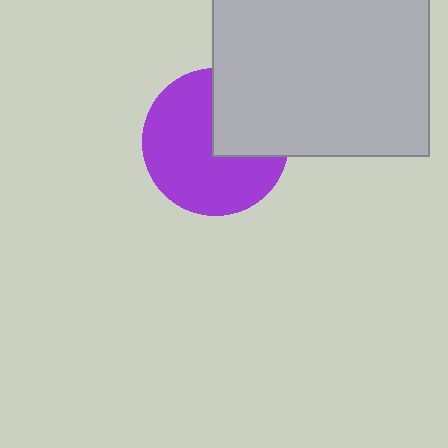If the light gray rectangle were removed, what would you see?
You would see the complete purple circle.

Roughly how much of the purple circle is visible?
Most of it is visible (roughly 66%).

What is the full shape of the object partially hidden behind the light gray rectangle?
The partially hidden object is a purple circle.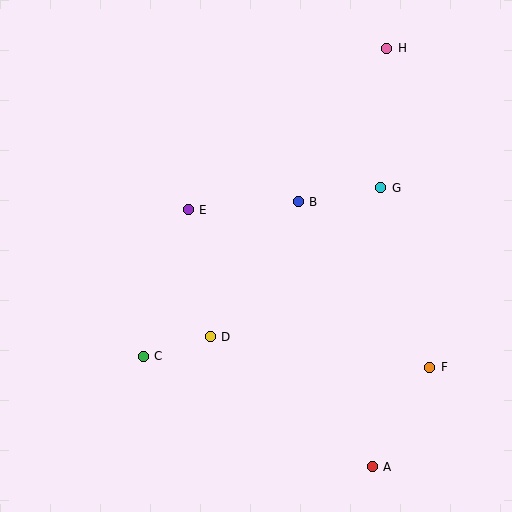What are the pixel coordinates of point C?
Point C is at (143, 356).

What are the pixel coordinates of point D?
Point D is at (210, 337).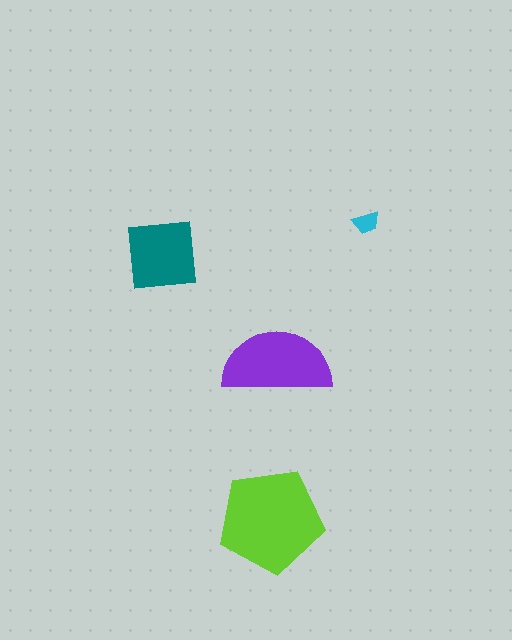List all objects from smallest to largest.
The cyan trapezoid, the teal square, the purple semicircle, the lime pentagon.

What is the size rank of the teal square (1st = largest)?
3rd.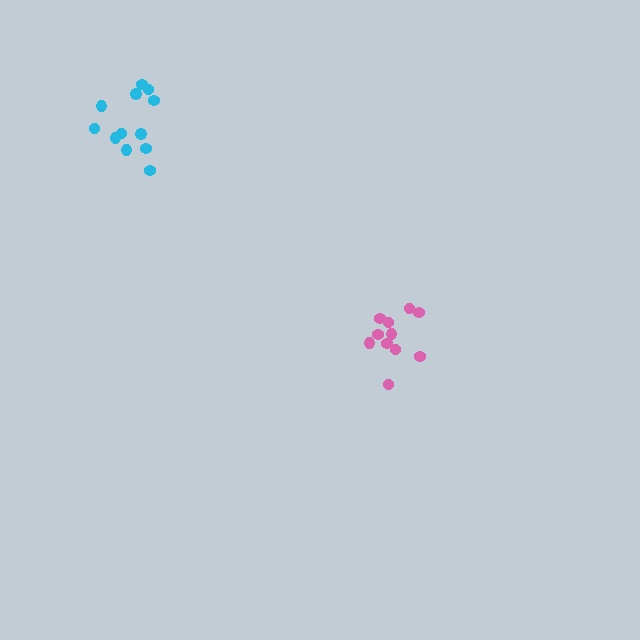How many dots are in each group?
Group 1: 11 dots, Group 2: 12 dots (23 total).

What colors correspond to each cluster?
The clusters are colored: pink, cyan.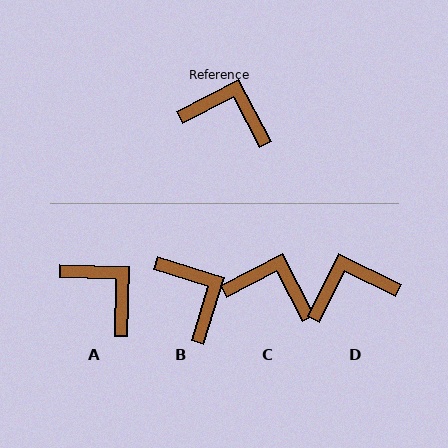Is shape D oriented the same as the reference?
No, it is off by about 37 degrees.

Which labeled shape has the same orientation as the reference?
C.